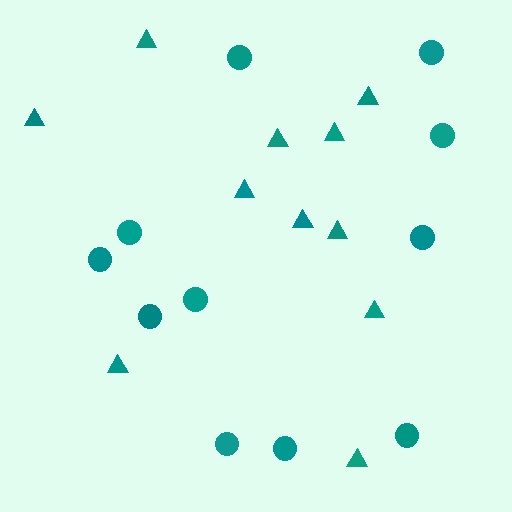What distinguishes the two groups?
There are 2 groups: one group of circles (11) and one group of triangles (11).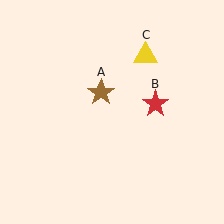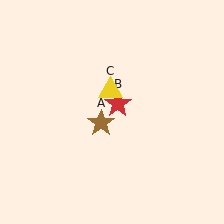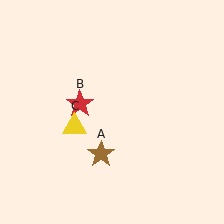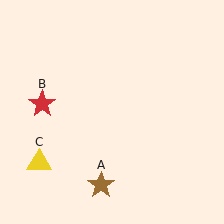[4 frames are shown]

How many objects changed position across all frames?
3 objects changed position: brown star (object A), red star (object B), yellow triangle (object C).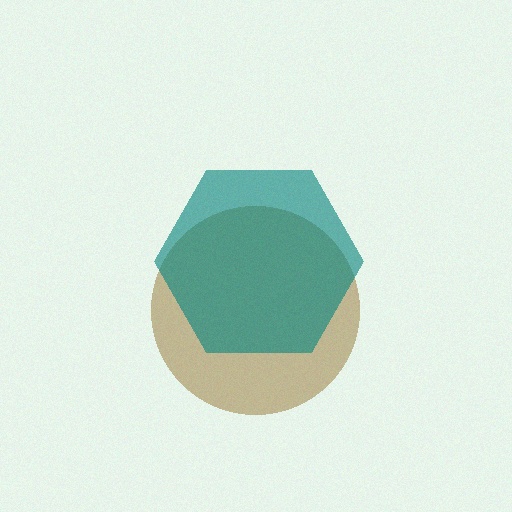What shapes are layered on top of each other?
The layered shapes are: a brown circle, a teal hexagon.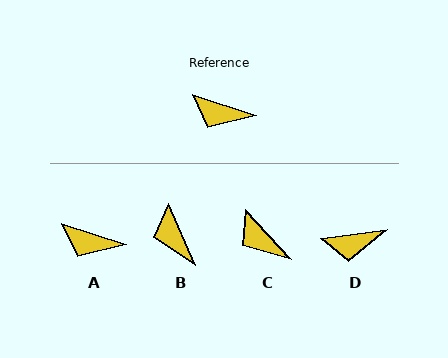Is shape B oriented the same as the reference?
No, it is off by about 48 degrees.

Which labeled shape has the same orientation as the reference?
A.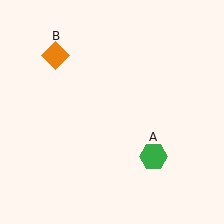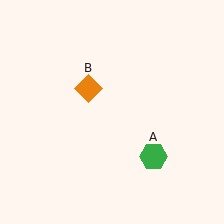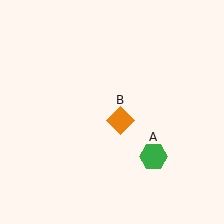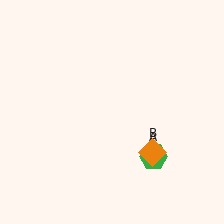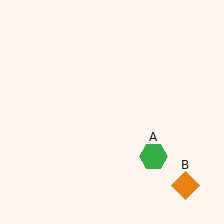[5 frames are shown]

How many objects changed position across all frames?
1 object changed position: orange diamond (object B).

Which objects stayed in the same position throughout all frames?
Green hexagon (object A) remained stationary.